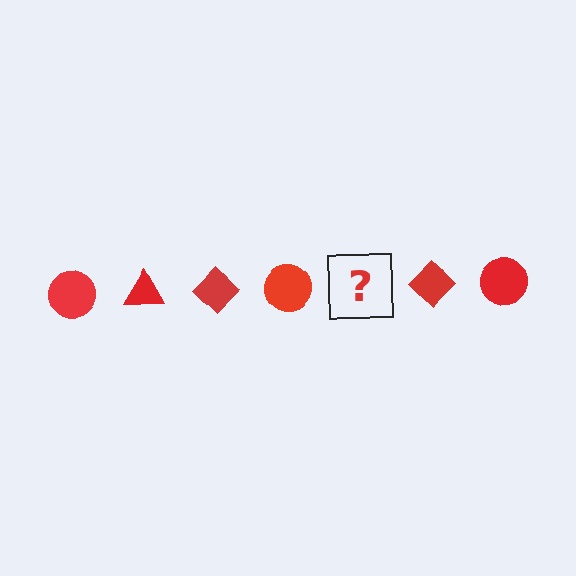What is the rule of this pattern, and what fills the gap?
The rule is that the pattern cycles through circle, triangle, diamond shapes in red. The gap should be filled with a red triangle.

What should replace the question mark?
The question mark should be replaced with a red triangle.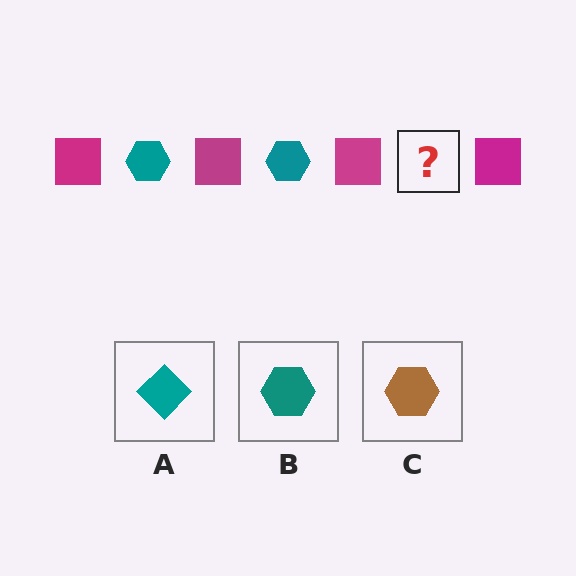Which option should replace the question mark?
Option B.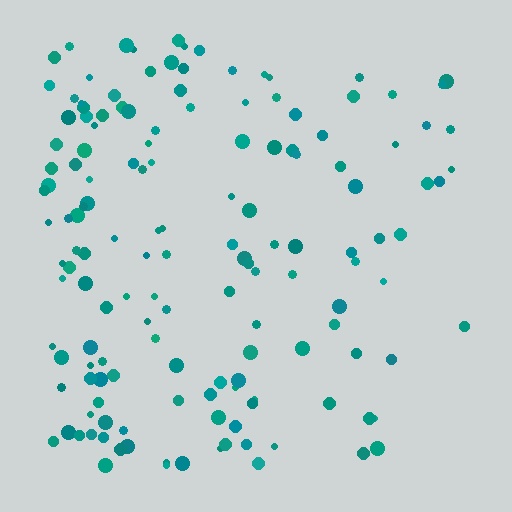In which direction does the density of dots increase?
From right to left, with the left side densest.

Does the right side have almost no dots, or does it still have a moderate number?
Still a moderate number, just noticeably fewer than the left.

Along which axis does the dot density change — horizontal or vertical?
Horizontal.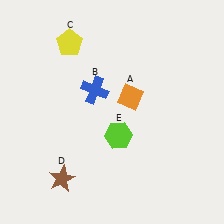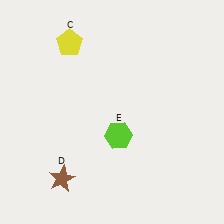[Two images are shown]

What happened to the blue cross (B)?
The blue cross (B) was removed in Image 2. It was in the top-left area of Image 1.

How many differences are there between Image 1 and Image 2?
There are 2 differences between the two images.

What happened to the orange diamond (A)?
The orange diamond (A) was removed in Image 2. It was in the top-right area of Image 1.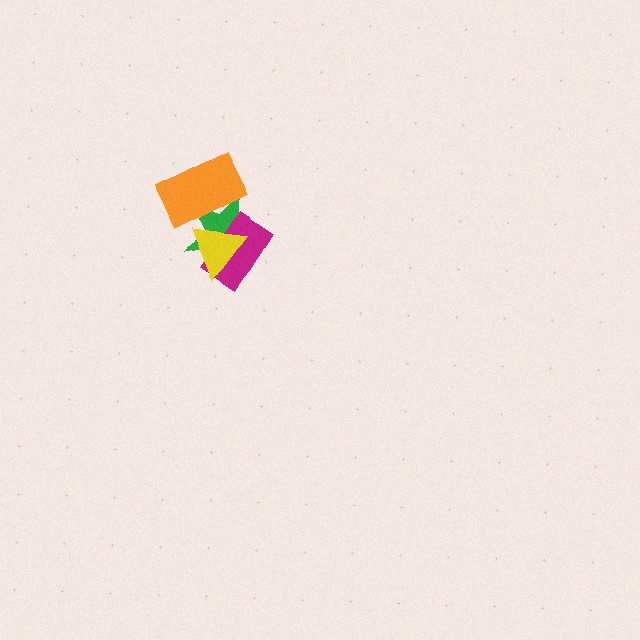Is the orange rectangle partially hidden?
No, no other shape covers it.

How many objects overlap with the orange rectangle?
2 objects overlap with the orange rectangle.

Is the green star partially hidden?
Yes, it is partially covered by another shape.